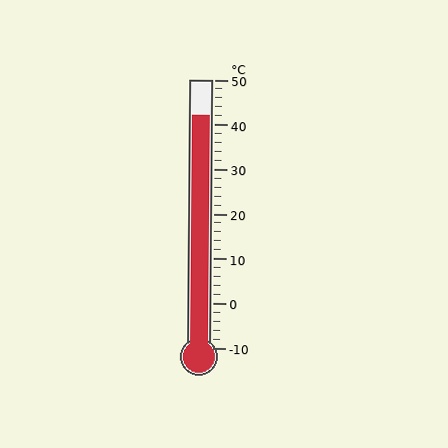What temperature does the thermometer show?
The thermometer shows approximately 42°C.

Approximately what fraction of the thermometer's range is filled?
The thermometer is filled to approximately 85% of its range.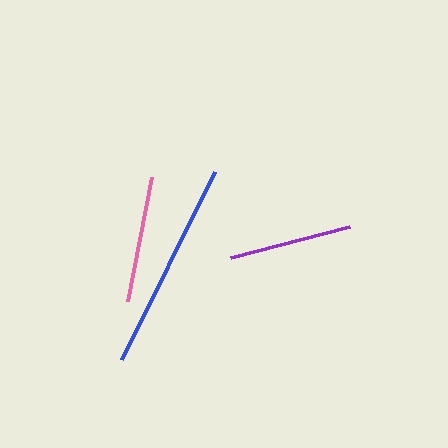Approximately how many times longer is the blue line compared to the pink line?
The blue line is approximately 1.7 times the length of the pink line.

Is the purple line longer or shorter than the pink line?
The pink line is longer than the purple line.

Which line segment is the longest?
The blue line is the longest at approximately 210 pixels.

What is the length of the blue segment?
The blue segment is approximately 210 pixels long.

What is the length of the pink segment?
The pink segment is approximately 127 pixels long.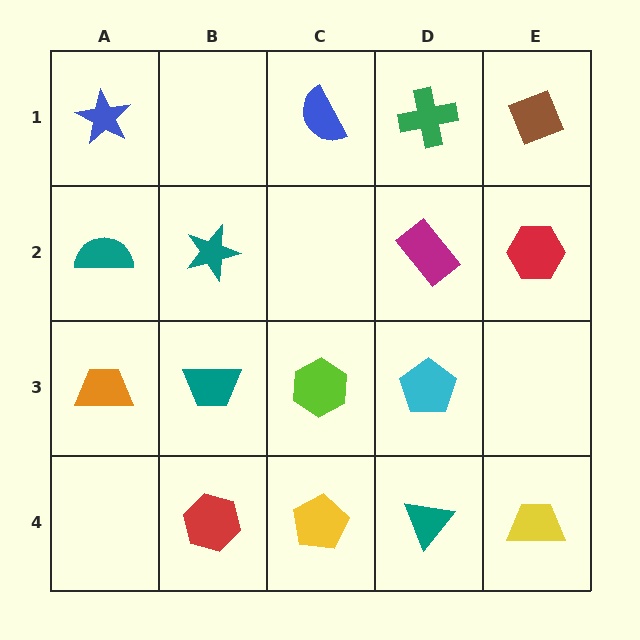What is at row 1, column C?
A blue semicircle.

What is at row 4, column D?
A teal triangle.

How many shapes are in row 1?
4 shapes.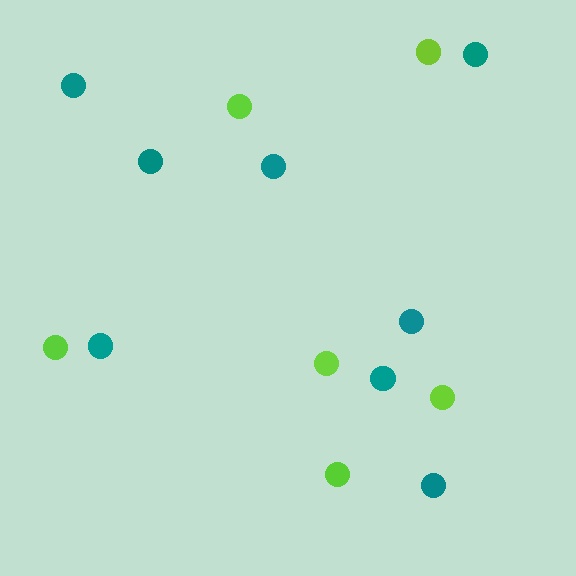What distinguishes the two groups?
There are 2 groups: one group of lime circles (6) and one group of teal circles (8).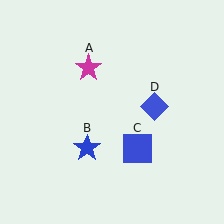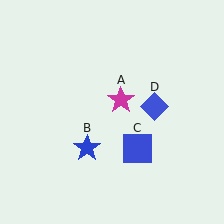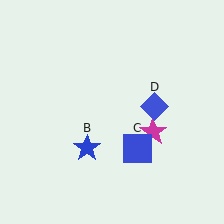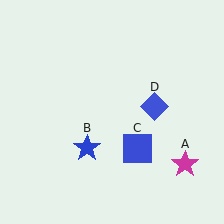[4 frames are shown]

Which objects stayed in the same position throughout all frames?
Blue star (object B) and blue square (object C) and blue diamond (object D) remained stationary.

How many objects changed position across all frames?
1 object changed position: magenta star (object A).